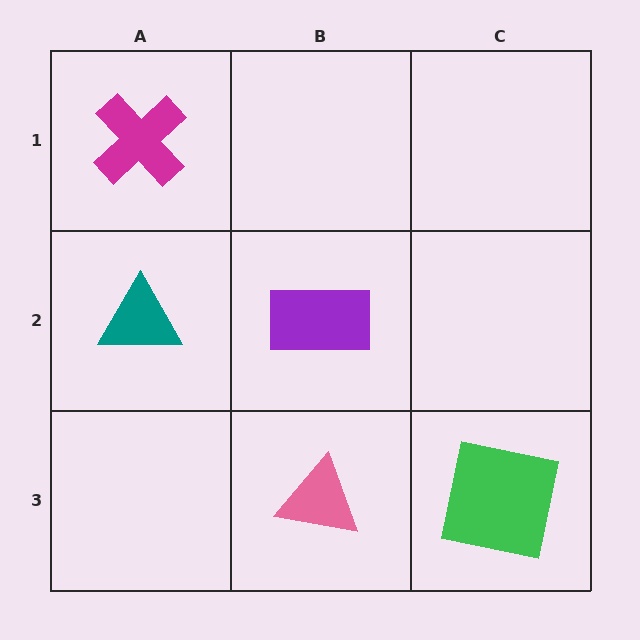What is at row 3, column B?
A pink triangle.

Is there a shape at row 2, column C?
No, that cell is empty.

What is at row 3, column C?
A green square.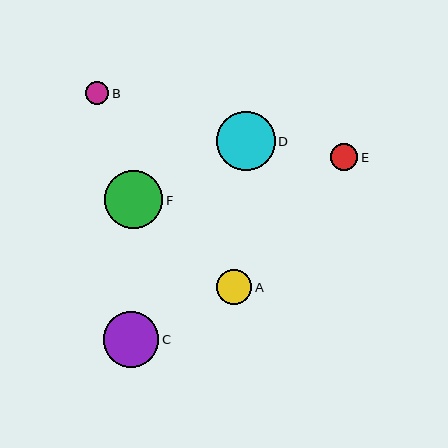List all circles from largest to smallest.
From largest to smallest: D, F, C, A, E, B.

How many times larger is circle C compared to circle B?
Circle C is approximately 2.4 times the size of circle B.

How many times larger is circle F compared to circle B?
Circle F is approximately 2.6 times the size of circle B.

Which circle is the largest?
Circle D is the largest with a size of approximately 59 pixels.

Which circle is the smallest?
Circle B is the smallest with a size of approximately 23 pixels.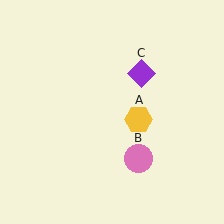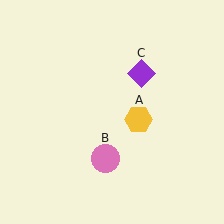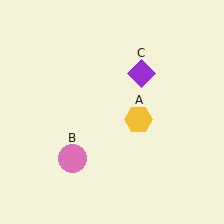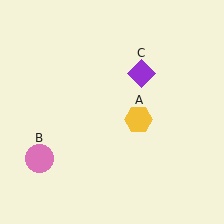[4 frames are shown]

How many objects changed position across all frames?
1 object changed position: pink circle (object B).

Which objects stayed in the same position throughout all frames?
Yellow hexagon (object A) and purple diamond (object C) remained stationary.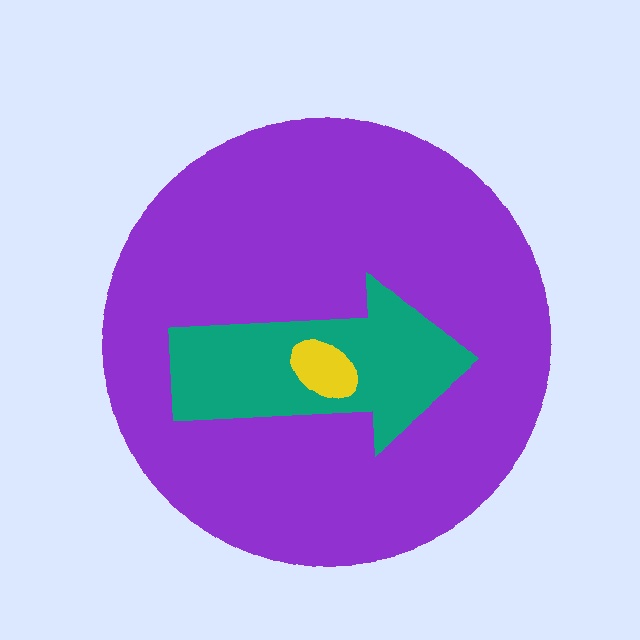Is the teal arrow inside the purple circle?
Yes.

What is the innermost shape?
The yellow ellipse.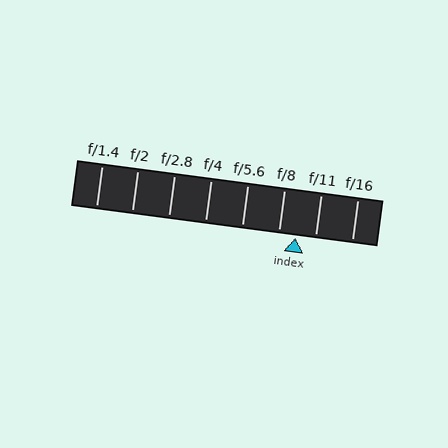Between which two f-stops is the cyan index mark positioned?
The index mark is between f/8 and f/11.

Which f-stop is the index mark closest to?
The index mark is closest to f/8.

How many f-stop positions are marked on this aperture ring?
There are 8 f-stop positions marked.